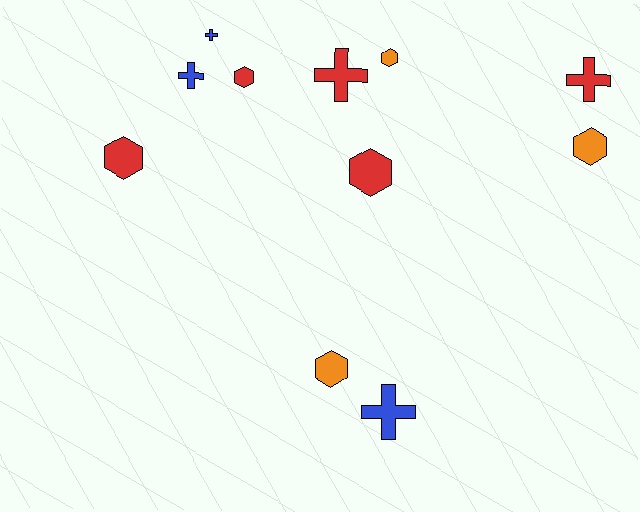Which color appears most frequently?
Red, with 5 objects.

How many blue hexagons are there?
There are no blue hexagons.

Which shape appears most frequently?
Hexagon, with 6 objects.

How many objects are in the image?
There are 11 objects.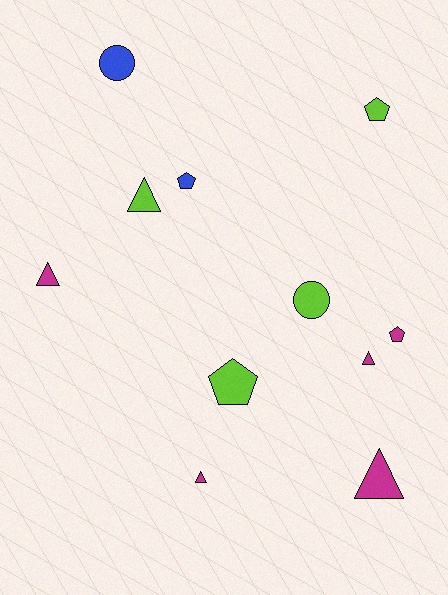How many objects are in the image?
There are 11 objects.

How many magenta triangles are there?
There are 4 magenta triangles.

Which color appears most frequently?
Magenta, with 5 objects.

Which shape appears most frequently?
Triangle, with 5 objects.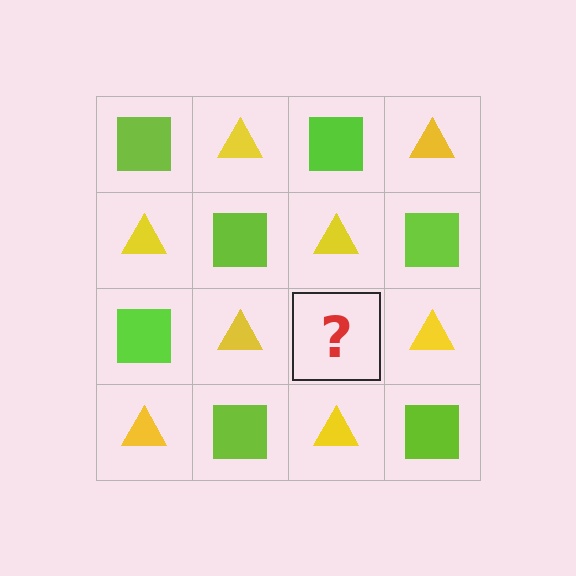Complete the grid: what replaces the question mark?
The question mark should be replaced with a lime square.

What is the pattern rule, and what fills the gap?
The rule is that it alternates lime square and yellow triangle in a checkerboard pattern. The gap should be filled with a lime square.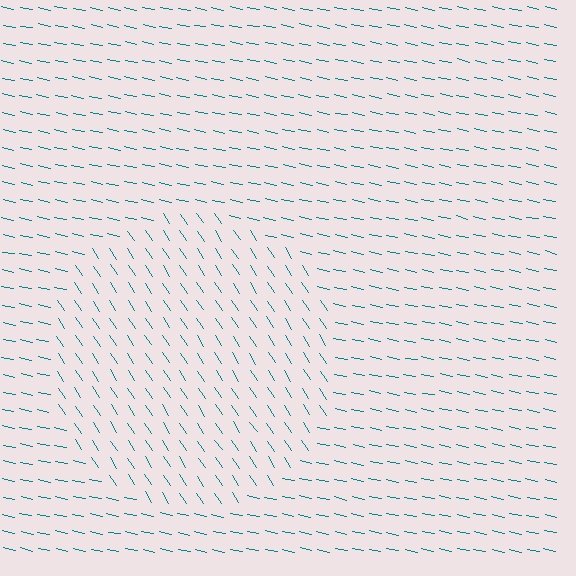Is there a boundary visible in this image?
Yes, there is a texture boundary formed by a change in line orientation.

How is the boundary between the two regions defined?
The boundary is defined purely by a change in line orientation (approximately 45 degrees difference). All lines are the same color and thickness.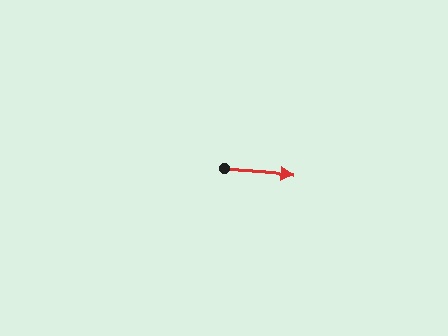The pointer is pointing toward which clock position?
Roughly 3 o'clock.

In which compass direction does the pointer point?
East.